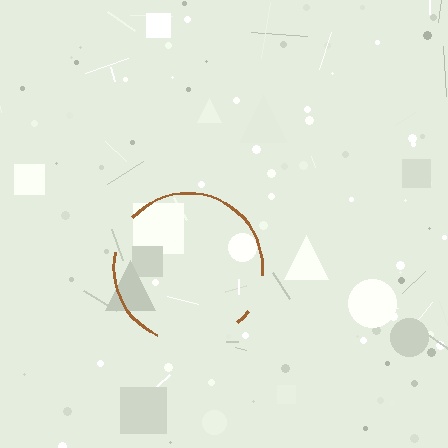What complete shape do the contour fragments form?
The contour fragments form a circle.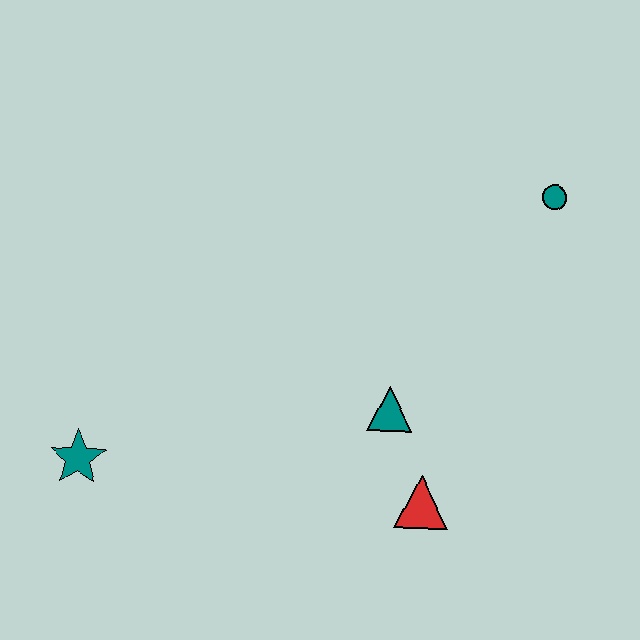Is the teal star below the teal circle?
Yes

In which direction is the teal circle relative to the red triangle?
The teal circle is above the red triangle.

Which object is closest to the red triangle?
The teal triangle is closest to the red triangle.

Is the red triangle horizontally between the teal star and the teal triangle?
No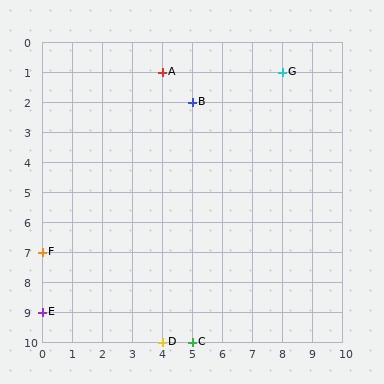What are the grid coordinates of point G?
Point G is at grid coordinates (8, 1).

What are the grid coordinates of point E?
Point E is at grid coordinates (0, 9).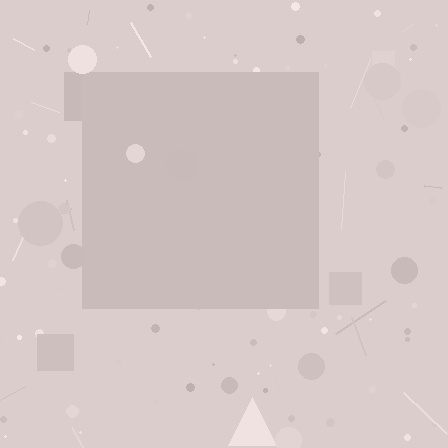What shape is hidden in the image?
A square is hidden in the image.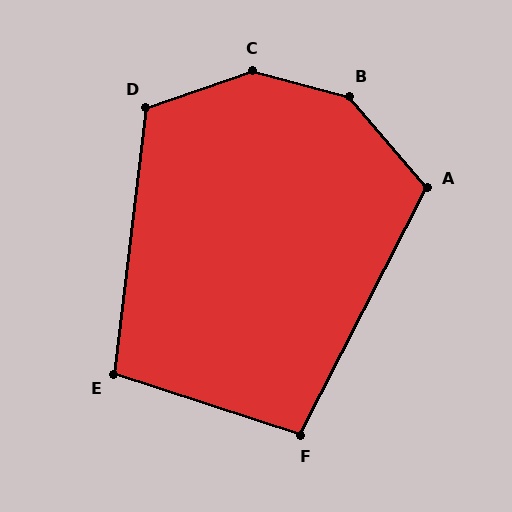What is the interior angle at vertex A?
Approximately 112 degrees (obtuse).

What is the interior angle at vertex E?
Approximately 101 degrees (obtuse).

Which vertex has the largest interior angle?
C, at approximately 146 degrees.